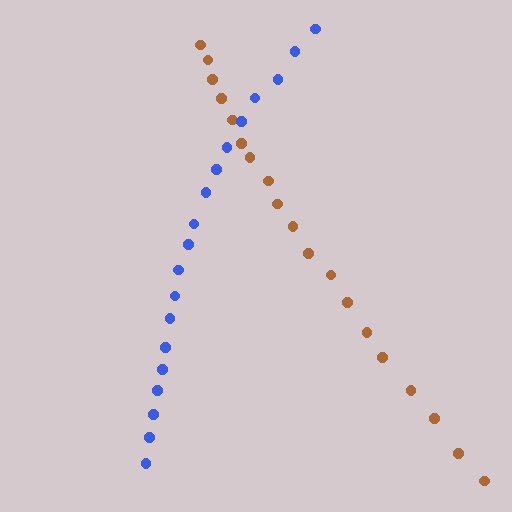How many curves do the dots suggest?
There are 2 distinct paths.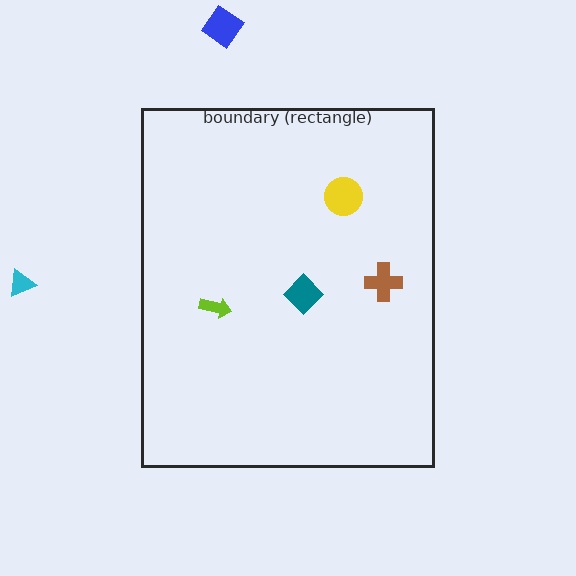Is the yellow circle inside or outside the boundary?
Inside.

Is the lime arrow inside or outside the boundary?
Inside.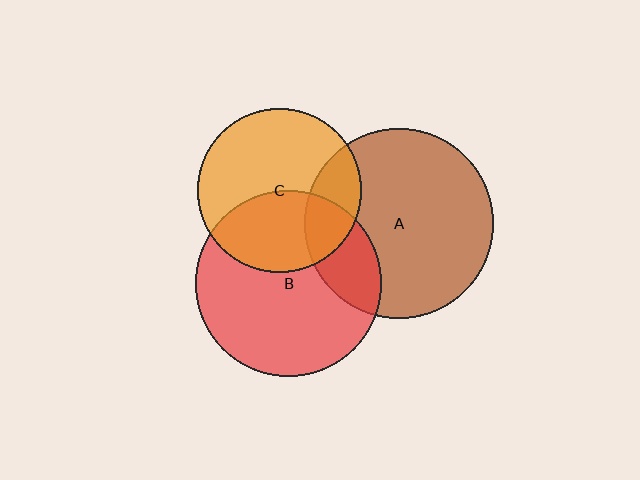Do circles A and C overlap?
Yes.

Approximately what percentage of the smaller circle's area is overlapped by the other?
Approximately 20%.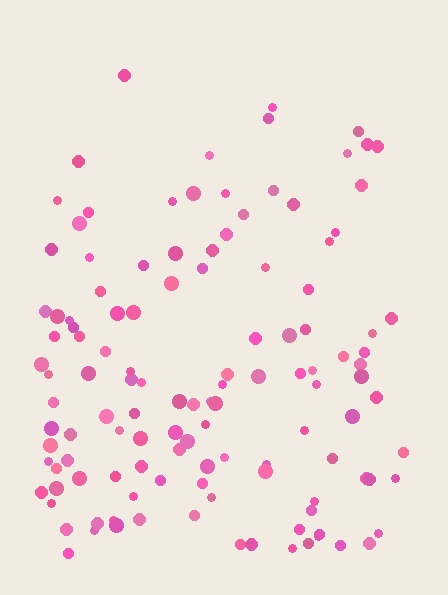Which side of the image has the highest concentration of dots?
The bottom.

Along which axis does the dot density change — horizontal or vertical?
Vertical.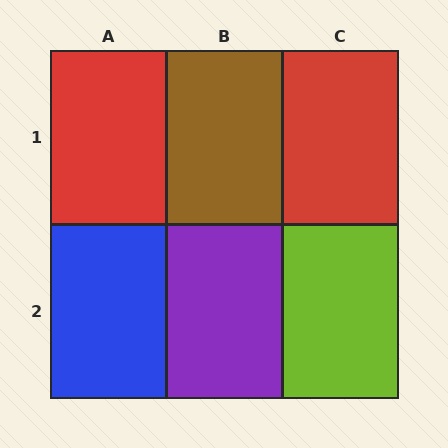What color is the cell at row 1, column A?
Red.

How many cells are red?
2 cells are red.